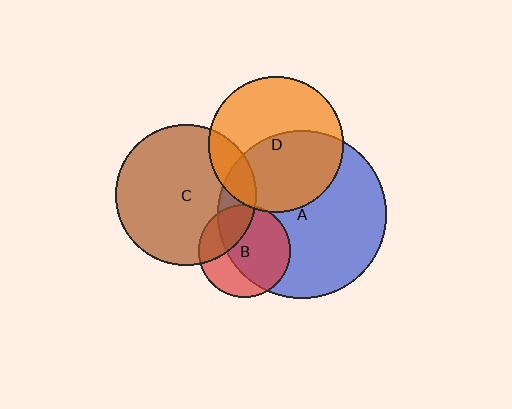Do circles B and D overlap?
Yes.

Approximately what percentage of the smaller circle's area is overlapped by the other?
Approximately 5%.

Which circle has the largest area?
Circle A (blue).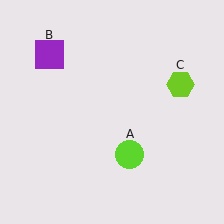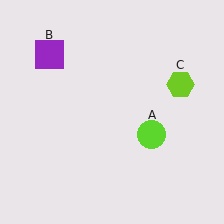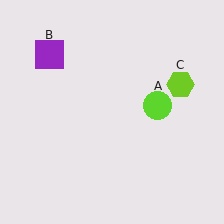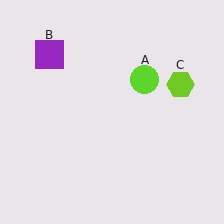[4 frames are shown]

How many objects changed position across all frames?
1 object changed position: lime circle (object A).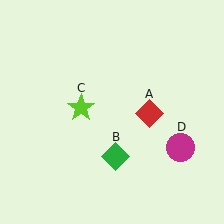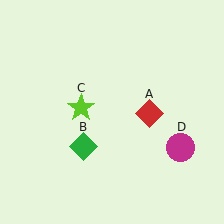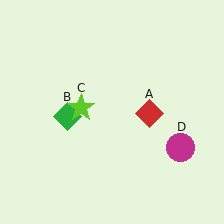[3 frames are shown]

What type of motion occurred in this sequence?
The green diamond (object B) rotated clockwise around the center of the scene.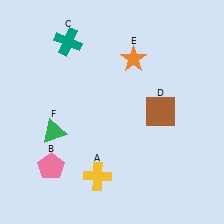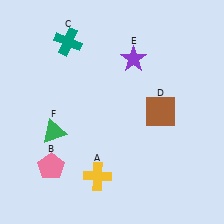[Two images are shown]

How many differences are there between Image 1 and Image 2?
There is 1 difference between the two images.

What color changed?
The star (E) changed from orange in Image 1 to purple in Image 2.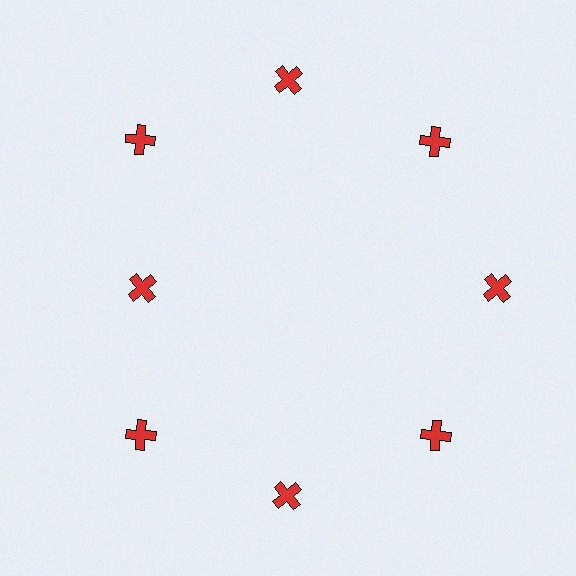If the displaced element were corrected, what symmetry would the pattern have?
It would have 8-fold rotational symmetry — the pattern would map onto itself every 45 degrees.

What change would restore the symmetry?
The symmetry would be restored by moving it outward, back onto the ring so that all 8 crosses sit at equal angles and equal distance from the center.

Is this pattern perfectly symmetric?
No. The 8 red crosses are arranged in a ring, but one element near the 9 o'clock position is pulled inward toward the center, breaking the 8-fold rotational symmetry.